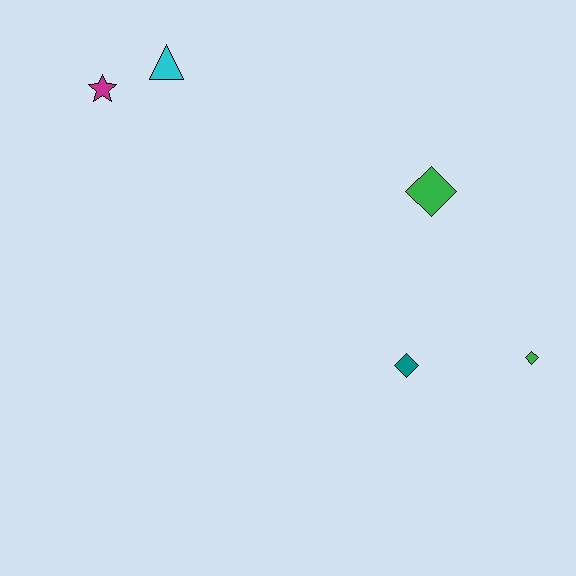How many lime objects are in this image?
There are no lime objects.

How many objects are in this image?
There are 5 objects.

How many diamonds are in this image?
There are 3 diamonds.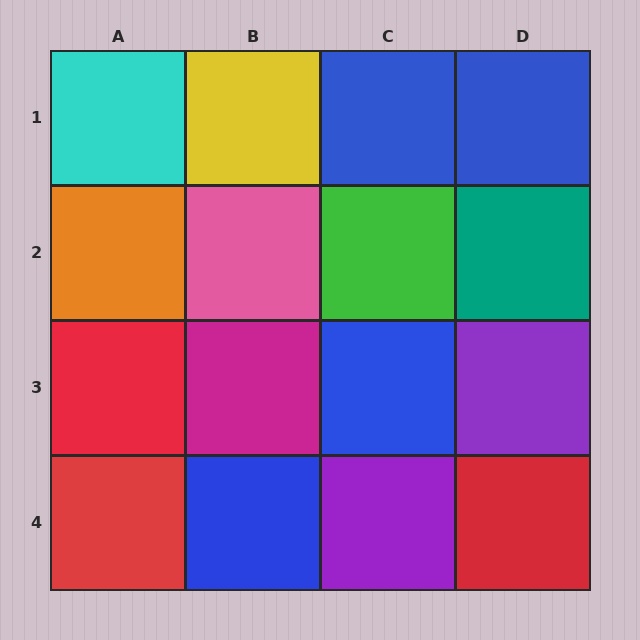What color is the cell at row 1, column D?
Blue.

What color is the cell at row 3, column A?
Red.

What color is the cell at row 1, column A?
Cyan.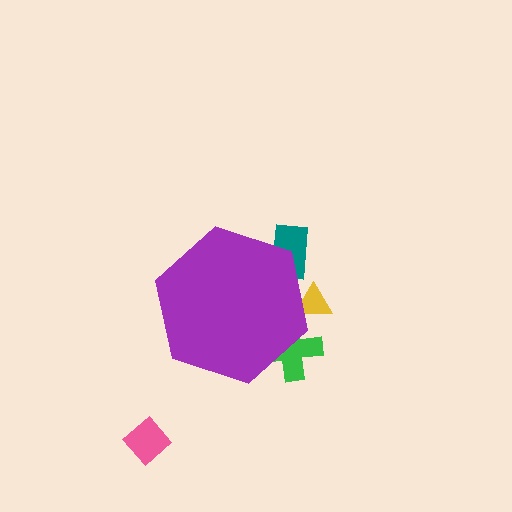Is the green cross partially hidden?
Yes, the green cross is partially hidden behind the purple hexagon.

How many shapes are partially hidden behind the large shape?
3 shapes are partially hidden.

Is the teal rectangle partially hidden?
Yes, the teal rectangle is partially hidden behind the purple hexagon.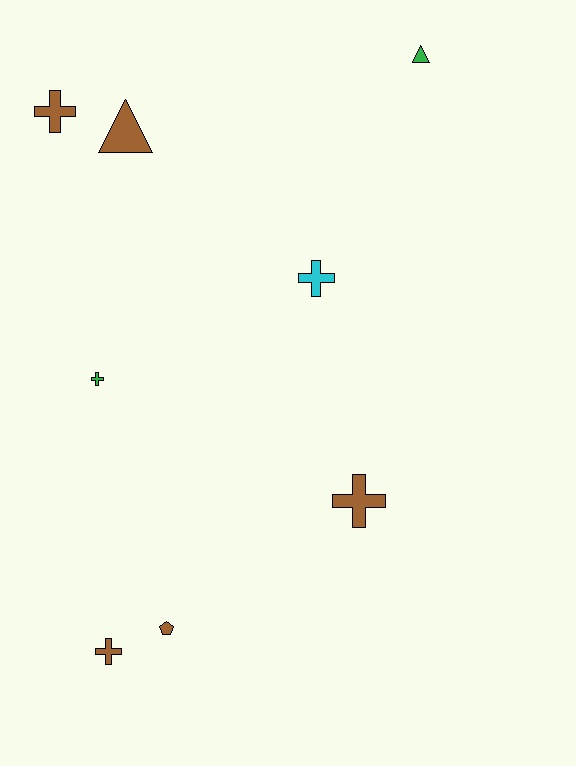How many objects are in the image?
There are 8 objects.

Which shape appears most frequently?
Cross, with 5 objects.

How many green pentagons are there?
There are no green pentagons.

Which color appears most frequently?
Brown, with 5 objects.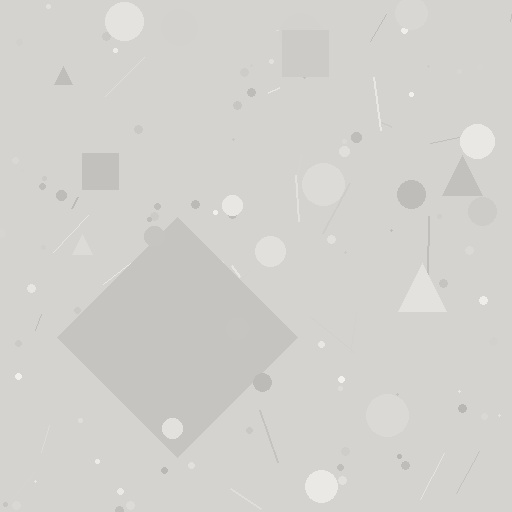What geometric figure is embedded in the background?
A diamond is embedded in the background.